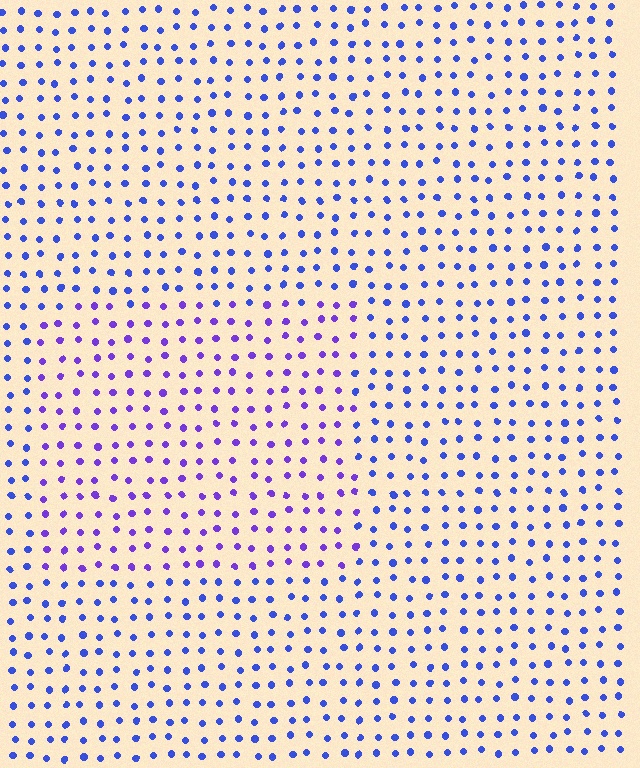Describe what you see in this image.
The image is filled with small blue elements in a uniform arrangement. A rectangle-shaped region is visible where the elements are tinted to a slightly different hue, forming a subtle color boundary.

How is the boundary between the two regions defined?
The boundary is defined purely by a slight shift in hue (about 32 degrees). Spacing, size, and orientation are identical on both sides.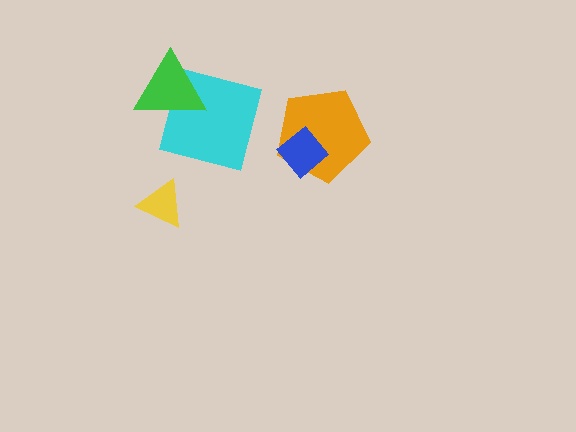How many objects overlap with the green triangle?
1 object overlaps with the green triangle.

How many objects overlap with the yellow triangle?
0 objects overlap with the yellow triangle.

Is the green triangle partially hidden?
No, no other shape covers it.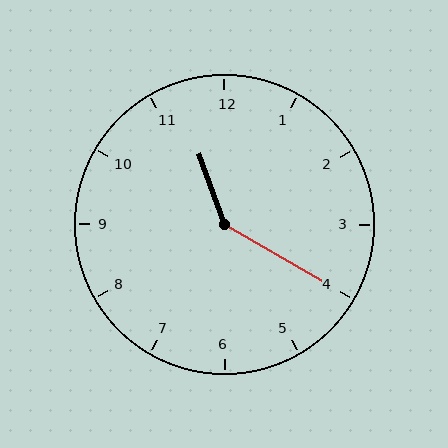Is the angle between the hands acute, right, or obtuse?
It is obtuse.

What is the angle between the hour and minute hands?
Approximately 140 degrees.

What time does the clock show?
11:20.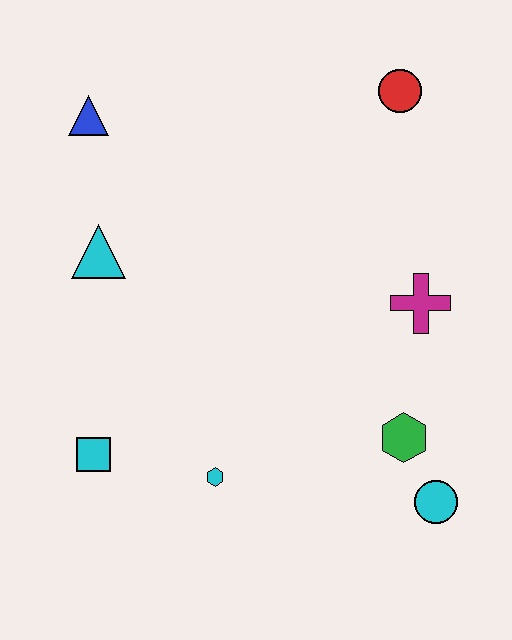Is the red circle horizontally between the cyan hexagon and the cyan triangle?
No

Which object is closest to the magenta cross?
The green hexagon is closest to the magenta cross.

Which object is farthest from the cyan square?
The red circle is farthest from the cyan square.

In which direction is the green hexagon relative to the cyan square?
The green hexagon is to the right of the cyan square.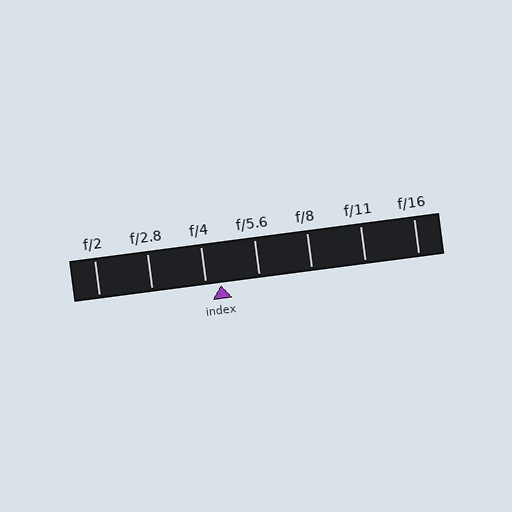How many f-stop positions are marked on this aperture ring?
There are 7 f-stop positions marked.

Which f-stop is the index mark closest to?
The index mark is closest to f/4.